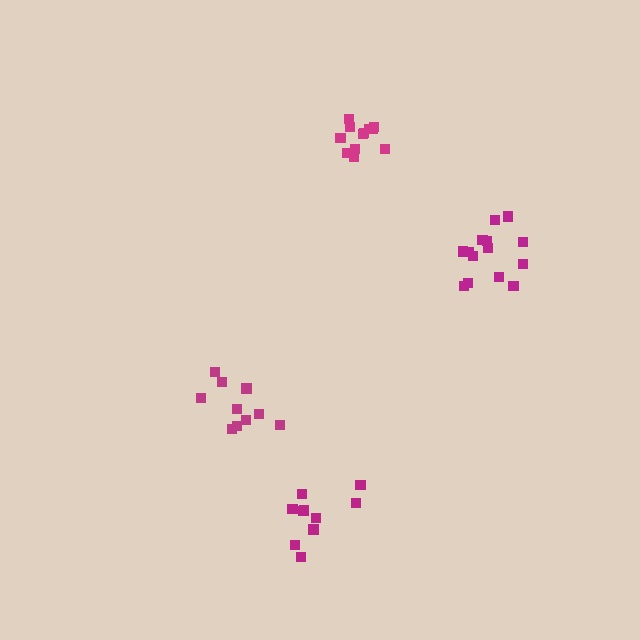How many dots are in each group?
Group 1: 12 dots, Group 2: 10 dots, Group 3: 14 dots, Group 4: 10 dots (46 total).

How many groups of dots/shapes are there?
There are 4 groups.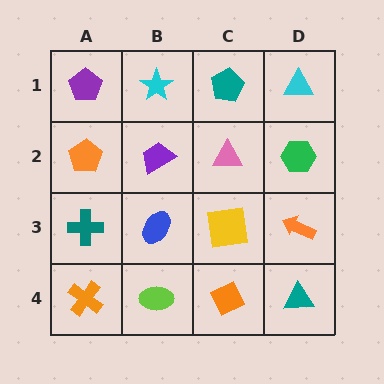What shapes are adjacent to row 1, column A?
An orange pentagon (row 2, column A), a cyan star (row 1, column B).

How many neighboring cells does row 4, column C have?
3.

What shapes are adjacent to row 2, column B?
A cyan star (row 1, column B), a blue ellipse (row 3, column B), an orange pentagon (row 2, column A), a pink triangle (row 2, column C).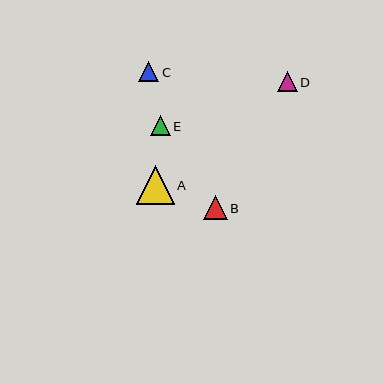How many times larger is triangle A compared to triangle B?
Triangle A is approximately 1.6 times the size of triangle B.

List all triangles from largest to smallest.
From largest to smallest: A, B, E, C, D.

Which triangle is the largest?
Triangle A is the largest with a size of approximately 38 pixels.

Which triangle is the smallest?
Triangle D is the smallest with a size of approximately 20 pixels.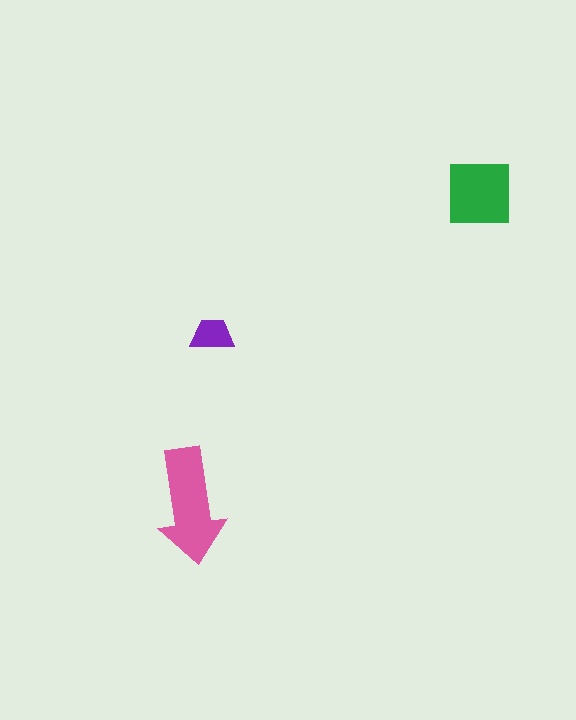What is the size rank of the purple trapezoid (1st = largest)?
3rd.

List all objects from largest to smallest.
The pink arrow, the green square, the purple trapezoid.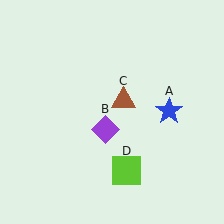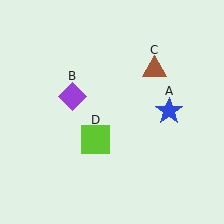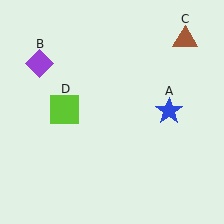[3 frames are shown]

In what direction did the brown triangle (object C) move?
The brown triangle (object C) moved up and to the right.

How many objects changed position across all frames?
3 objects changed position: purple diamond (object B), brown triangle (object C), lime square (object D).